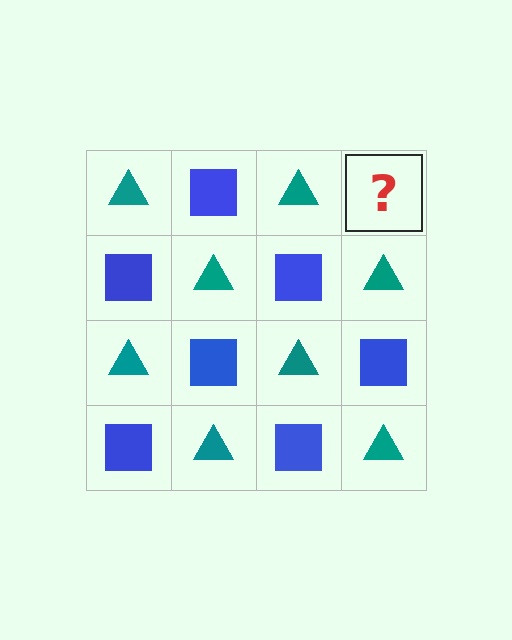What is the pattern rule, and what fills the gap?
The rule is that it alternates teal triangle and blue square in a checkerboard pattern. The gap should be filled with a blue square.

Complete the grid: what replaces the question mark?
The question mark should be replaced with a blue square.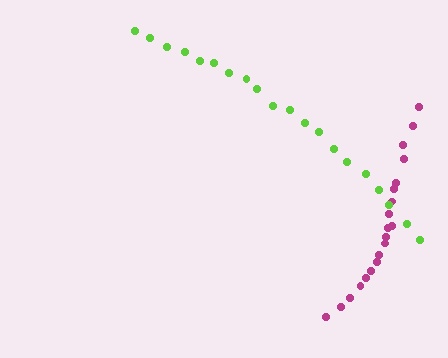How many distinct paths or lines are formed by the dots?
There are 2 distinct paths.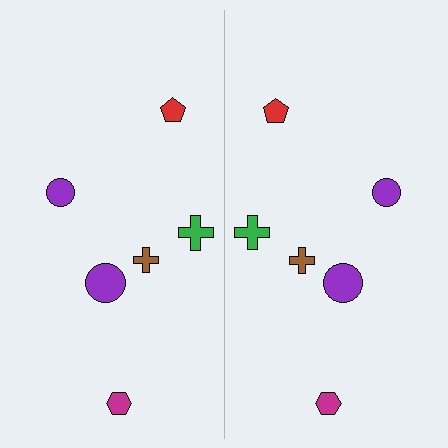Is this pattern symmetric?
Yes, this pattern has bilateral (reflection) symmetry.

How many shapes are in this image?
There are 12 shapes in this image.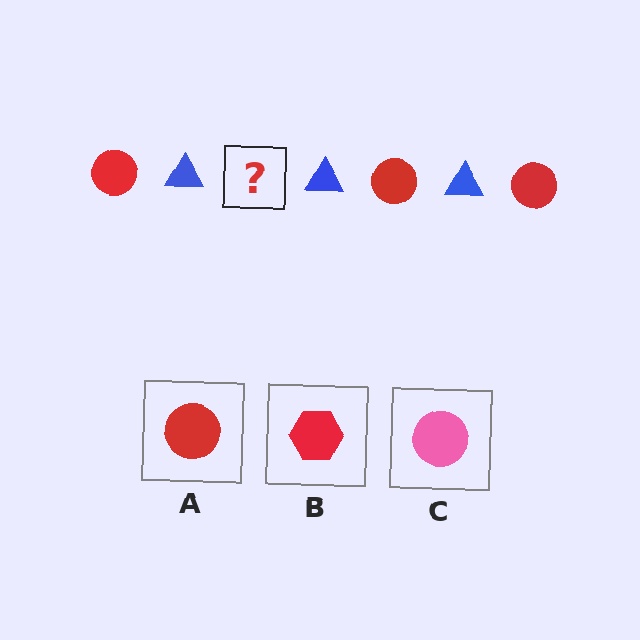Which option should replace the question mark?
Option A.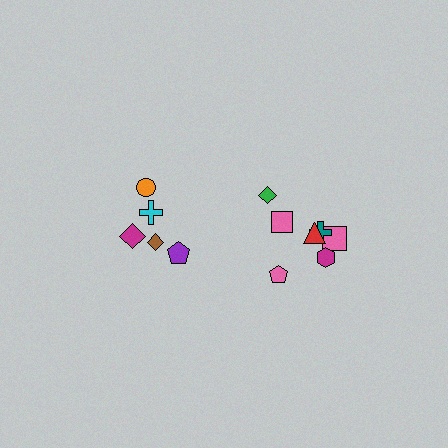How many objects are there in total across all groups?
There are 12 objects.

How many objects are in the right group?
There are 7 objects.